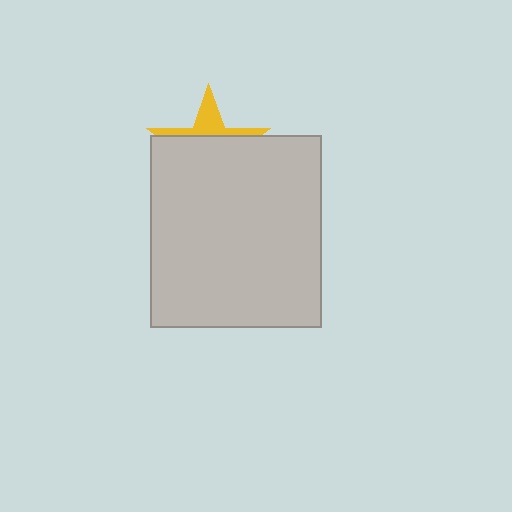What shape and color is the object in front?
The object in front is a light gray rectangle.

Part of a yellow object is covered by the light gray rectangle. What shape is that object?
It is a star.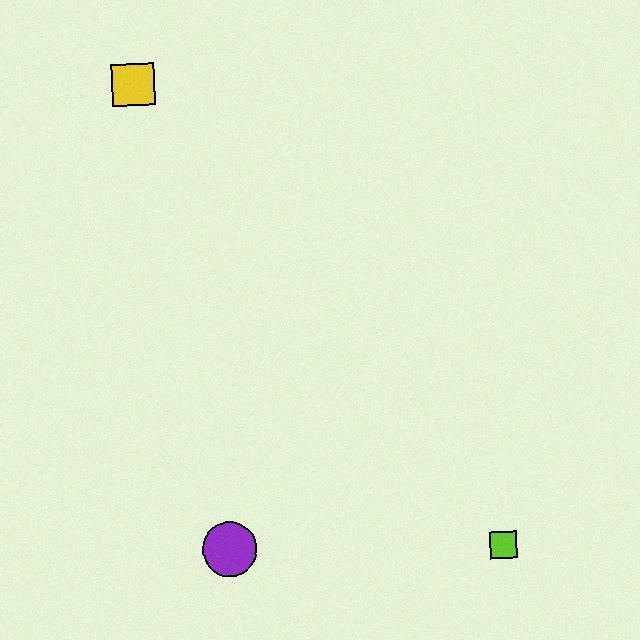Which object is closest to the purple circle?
The lime square is closest to the purple circle.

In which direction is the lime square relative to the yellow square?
The lime square is below the yellow square.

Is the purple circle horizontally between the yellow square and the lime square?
Yes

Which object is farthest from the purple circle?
The yellow square is farthest from the purple circle.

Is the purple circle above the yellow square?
No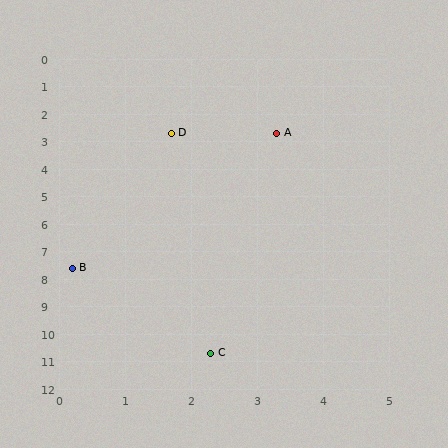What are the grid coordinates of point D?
Point D is at approximately (1.7, 2.7).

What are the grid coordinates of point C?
Point C is at approximately (2.3, 10.7).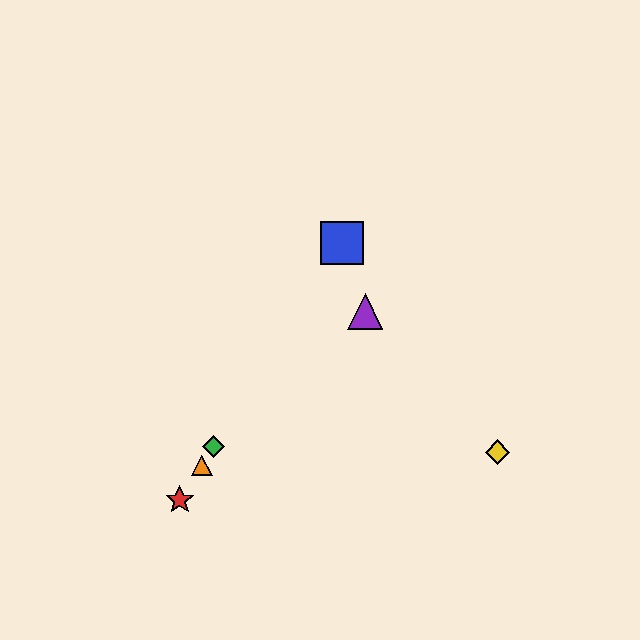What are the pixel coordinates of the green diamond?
The green diamond is at (214, 447).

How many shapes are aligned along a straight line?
4 shapes (the red star, the blue square, the green diamond, the orange triangle) are aligned along a straight line.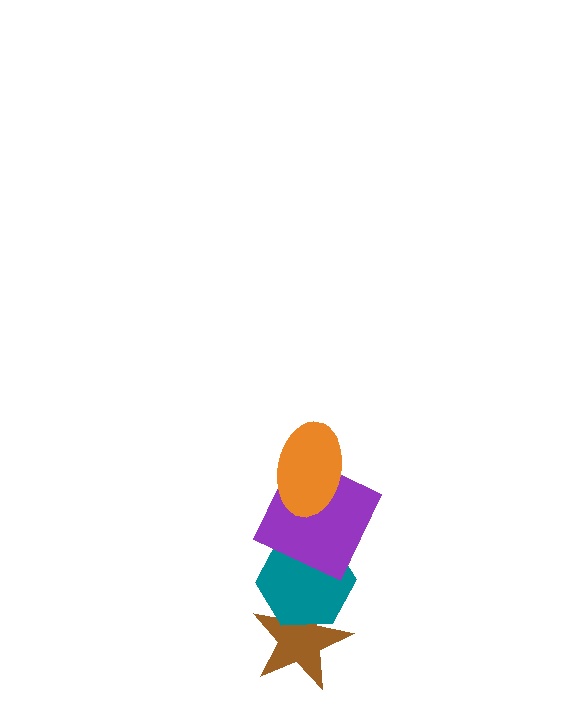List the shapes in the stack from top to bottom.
From top to bottom: the orange ellipse, the purple square, the teal hexagon, the brown star.